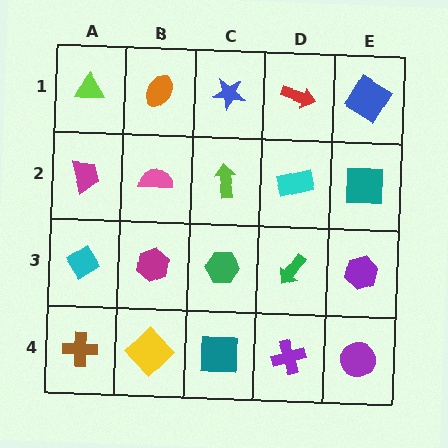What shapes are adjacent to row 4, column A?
A cyan diamond (row 3, column A), a yellow diamond (row 4, column B).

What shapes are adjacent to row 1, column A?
A magenta trapezoid (row 2, column A), an orange ellipse (row 1, column B).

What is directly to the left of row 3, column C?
A magenta hexagon.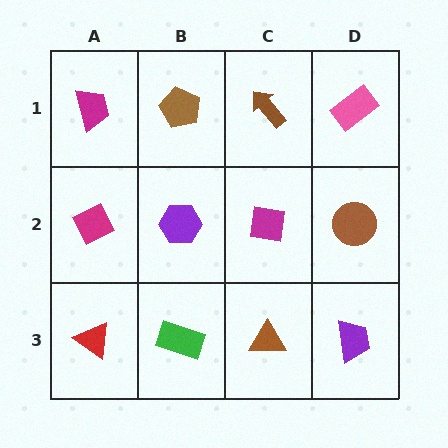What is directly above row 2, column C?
A brown arrow.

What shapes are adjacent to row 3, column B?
A purple hexagon (row 2, column B), a red triangle (row 3, column A), a brown triangle (row 3, column C).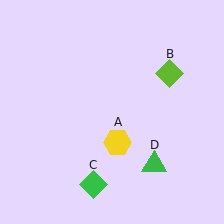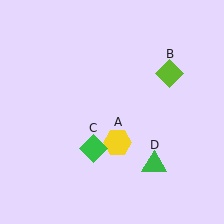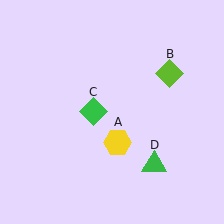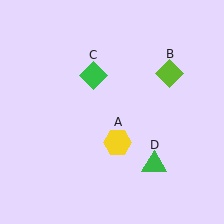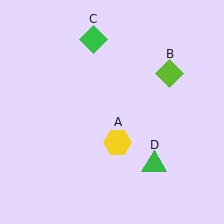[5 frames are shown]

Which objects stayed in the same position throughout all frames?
Yellow hexagon (object A) and lime diamond (object B) and green triangle (object D) remained stationary.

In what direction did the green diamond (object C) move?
The green diamond (object C) moved up.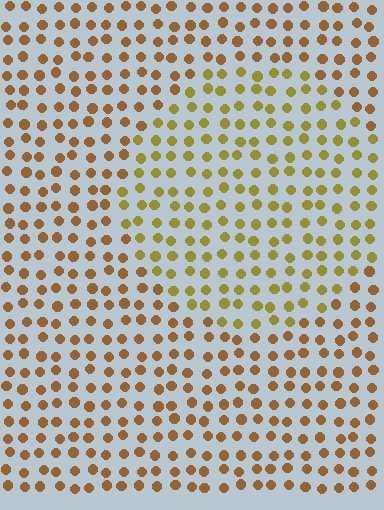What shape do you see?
I see a circle.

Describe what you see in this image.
The image is filled with small brown elements in a uniform arrangement. A circle-shaped region is visible where the elements are tinted to a slightly different hue, forming a subtle color boundary.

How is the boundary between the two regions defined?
The boundary is defined purely by a slight shift in hue (about 27 degrees). Spacing, size, and orientation are identical on both sides.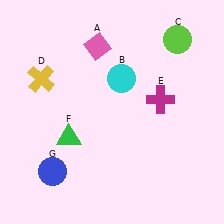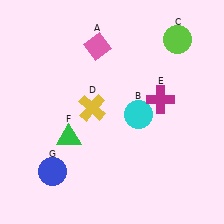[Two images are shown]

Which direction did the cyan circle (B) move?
The cyan circle (B) moved down.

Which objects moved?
The objects that moved are: the cyan circle (B), the yellow cross (D).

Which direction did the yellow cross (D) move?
The yellow cross (D) moved right.